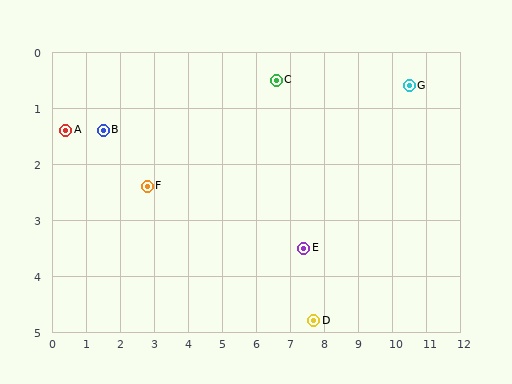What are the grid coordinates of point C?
Point C is at approximately (6.6, 0.5).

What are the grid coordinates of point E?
Point E is at approximately (7.4, 3.5).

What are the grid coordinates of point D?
Point D is at approximately (7.7, 4.8).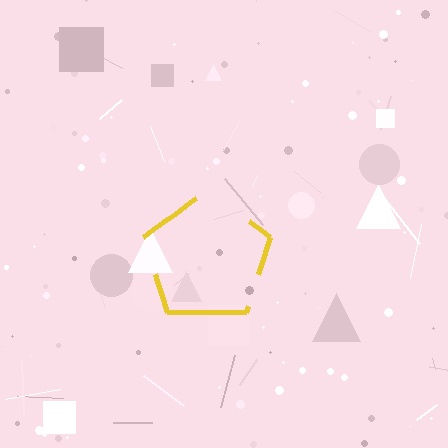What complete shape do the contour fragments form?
The contour fragments form a pentagon.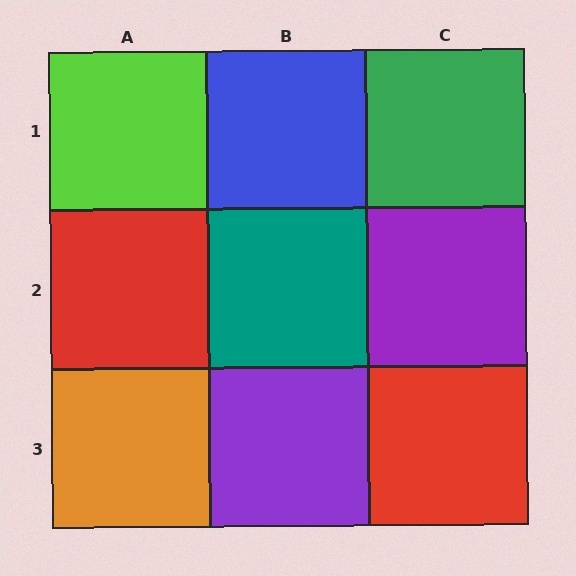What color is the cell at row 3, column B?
Purple.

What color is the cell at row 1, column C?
Green.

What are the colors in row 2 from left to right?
Red, teal, purple.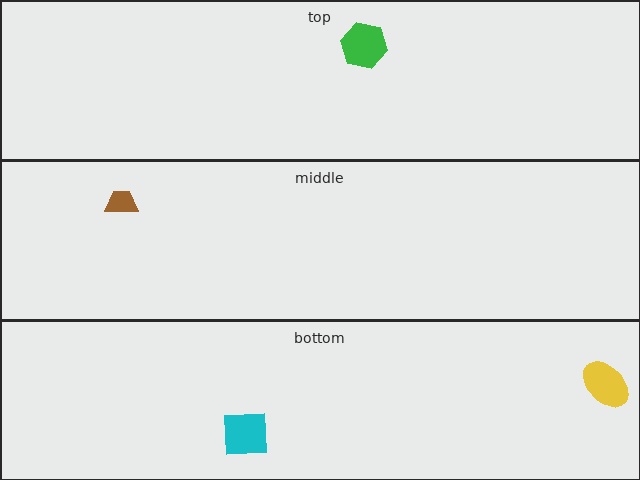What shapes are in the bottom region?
The cyan square, the yellow ellipse.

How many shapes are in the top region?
1.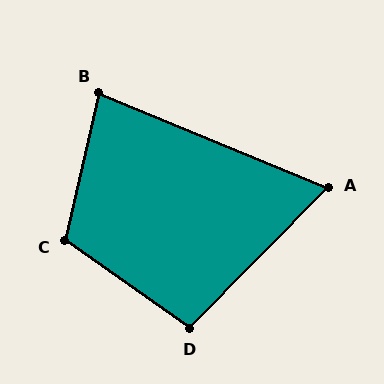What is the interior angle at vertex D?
Approximately 99 degrees (obtuse).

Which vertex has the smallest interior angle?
A, at approximately 68 degrees.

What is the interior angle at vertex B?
Approximately 81 degrees (acute).